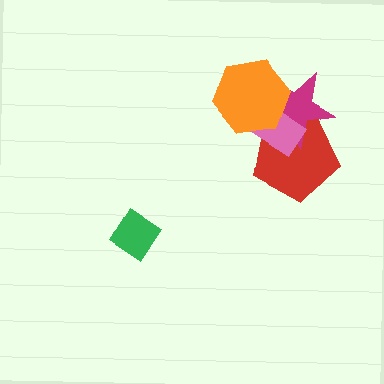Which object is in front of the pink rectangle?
The orange hexagon is in front of the pink rectangle.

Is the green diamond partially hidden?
No, no other shape covers it.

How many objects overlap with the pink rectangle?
3 objects overlap with the pink rectangle.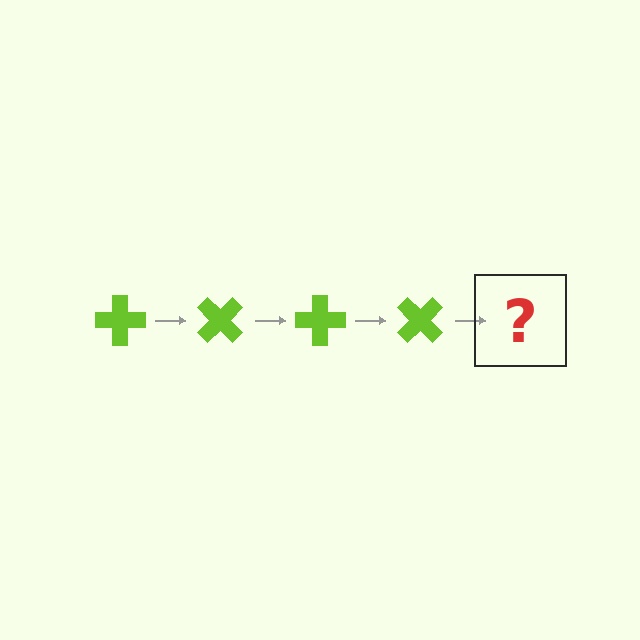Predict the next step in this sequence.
The next step is a lime cross rotated 180 degrees.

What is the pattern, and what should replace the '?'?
The pattern is that the cross rotates 45 degrees each step. The '?' should be a lime cross rotated 180 degrees.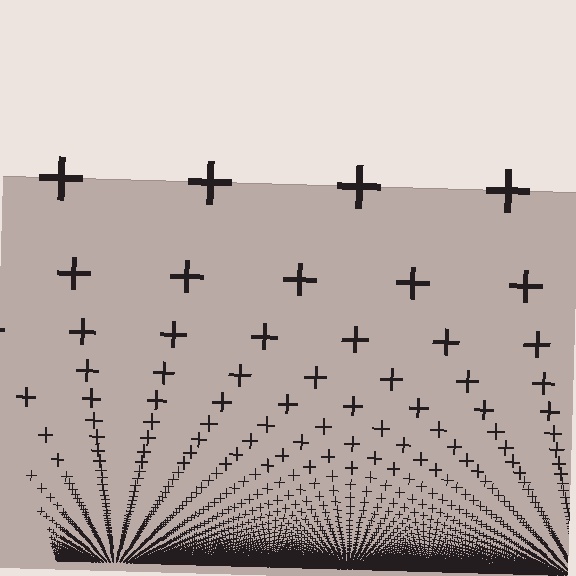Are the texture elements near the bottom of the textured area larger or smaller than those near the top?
Smaller. The gradient is inverted — elements near the bottom are smaller and denser.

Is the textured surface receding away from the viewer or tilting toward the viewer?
The surface appears to tilt toward the viewer. Texture elements get larger and sparser toward the top.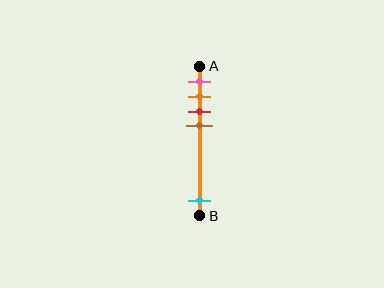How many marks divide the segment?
There are 5 marks dividing the segment.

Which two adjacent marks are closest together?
The orange and red marks are the closest adjacent pair.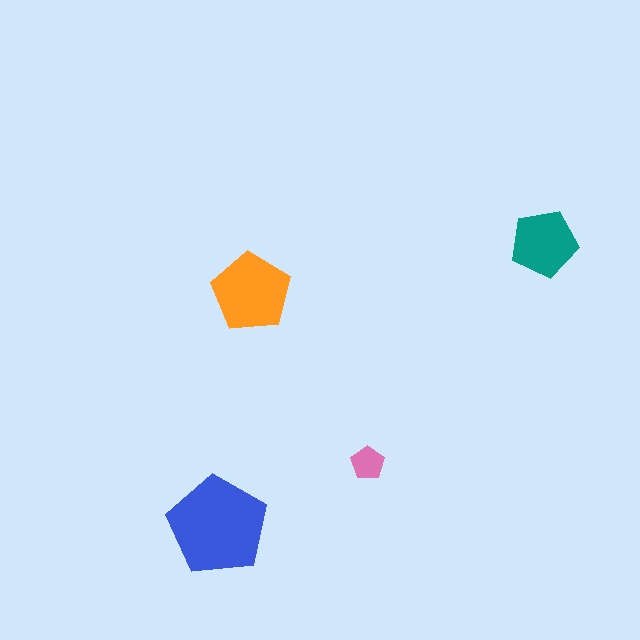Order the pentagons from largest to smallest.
the blue one, the orange one, the teal one, the pink one.